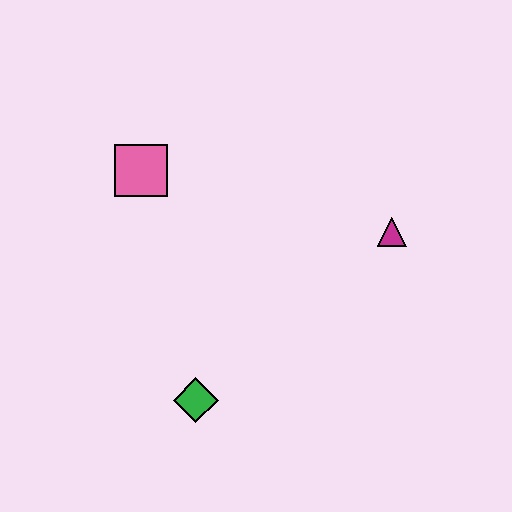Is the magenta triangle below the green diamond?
No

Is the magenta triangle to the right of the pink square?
Yes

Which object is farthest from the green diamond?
The magenta triangle is farthest from the green diamond.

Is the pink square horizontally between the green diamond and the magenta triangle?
No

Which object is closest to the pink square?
The green diamond is closest to the pink square.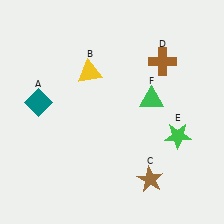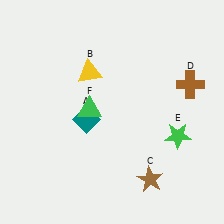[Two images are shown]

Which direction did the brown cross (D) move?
The brown cross (D) moved right.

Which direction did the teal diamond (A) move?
The teal diamond (A) moved right.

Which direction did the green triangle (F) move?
The green triangle (F) moved left.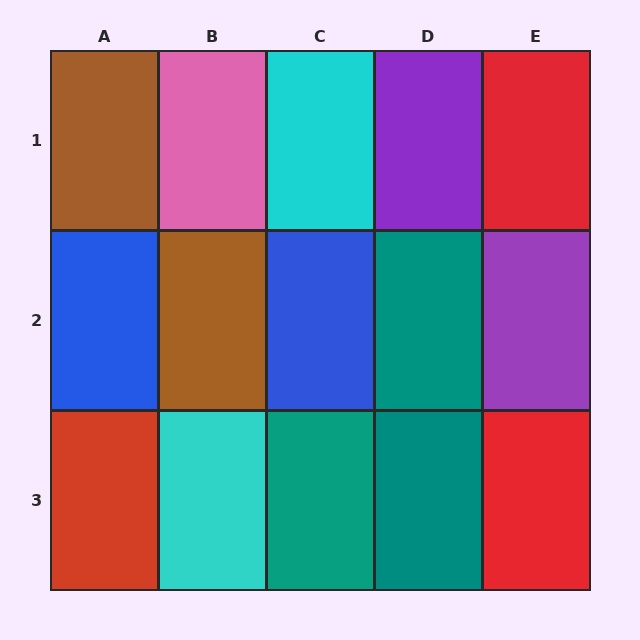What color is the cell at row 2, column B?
Brown.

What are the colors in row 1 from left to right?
Brown, pink, cyan, purple, red.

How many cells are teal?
3 cells are teal.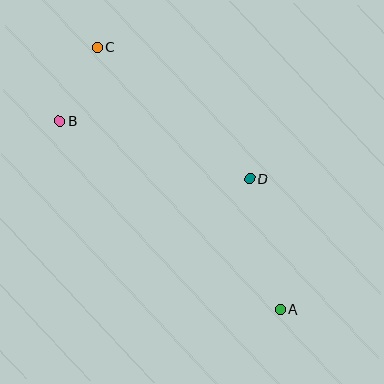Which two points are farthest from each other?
Points A and C are farthest from each other.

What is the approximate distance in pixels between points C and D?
The distance between C and D is approximately 202 pixels.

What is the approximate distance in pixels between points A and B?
The distance between A and B is approximately 290 pixels.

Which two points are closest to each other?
Points B and C are closest to each other.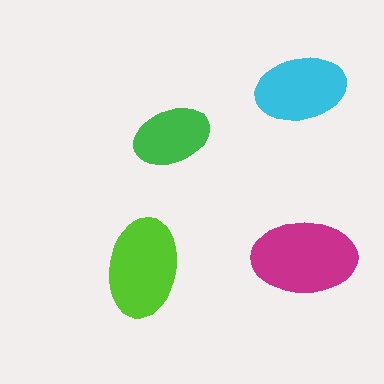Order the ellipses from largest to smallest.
the magenta one, the lime one, the cyan one, the green one.